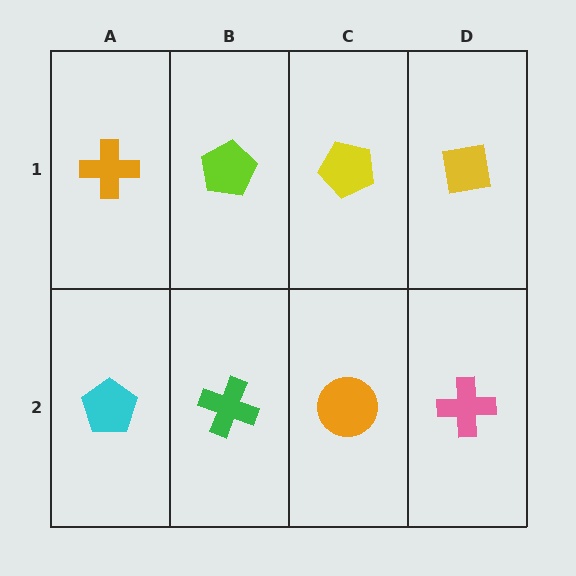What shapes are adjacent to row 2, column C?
A yellow pentagon (row 1, column C), a green cross (row 2, column B), a pink cross (row 2, column D).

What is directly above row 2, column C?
A yellow pentagon.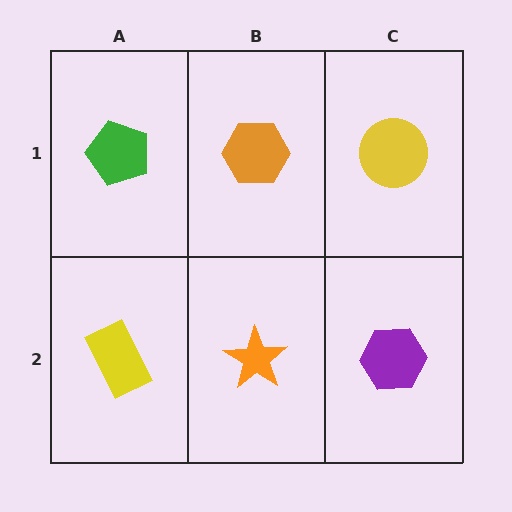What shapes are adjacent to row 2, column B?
An orange hexagon (row 1, column B), a yellow rectangle (row 2, column A), a purple hexagon (row 2, column C).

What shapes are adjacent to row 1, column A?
A yellow rectangle (row 2, column A), an orange hexagon (row 1, column B).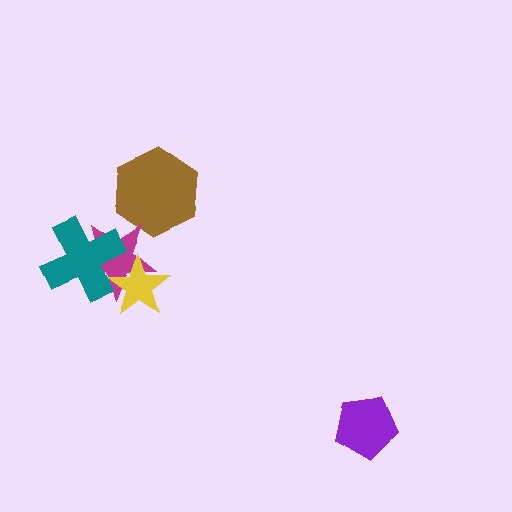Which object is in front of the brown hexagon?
The magenta star is in front of the brown hexagon.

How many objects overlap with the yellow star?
2 objects overlap with the yellow star.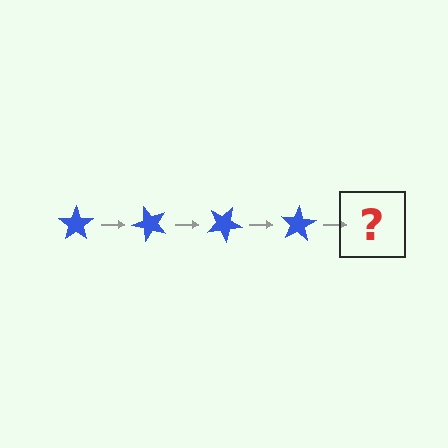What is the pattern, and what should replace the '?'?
The pattern is that the star rotates 50 degrees each step. The '?' should be a blue star rotated 200 degrees.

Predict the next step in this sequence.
The next step is a blue star rotated 200 degrees.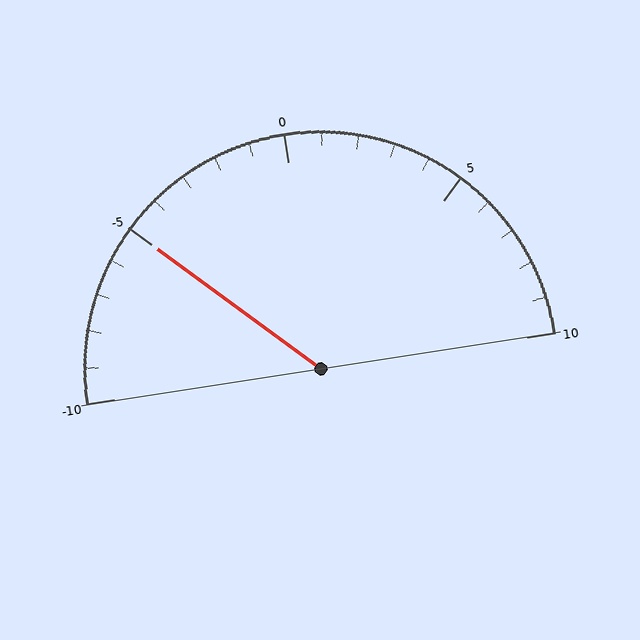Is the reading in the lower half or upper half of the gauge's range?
The reading is in the lower half of the range (-10 to 10).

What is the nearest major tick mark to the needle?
The nearest major tick mark is -5.